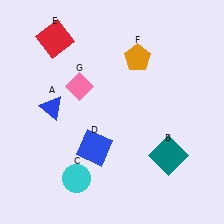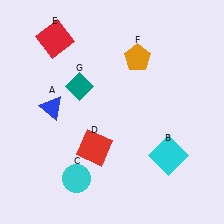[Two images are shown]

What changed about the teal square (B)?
In Image 1, B is teal. In Image 2, it changed to cyan.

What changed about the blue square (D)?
In Image 1, D is blue. In Image 2, it changed to red.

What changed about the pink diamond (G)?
In Image 1, G is pink. In Image 2, it changed to teal.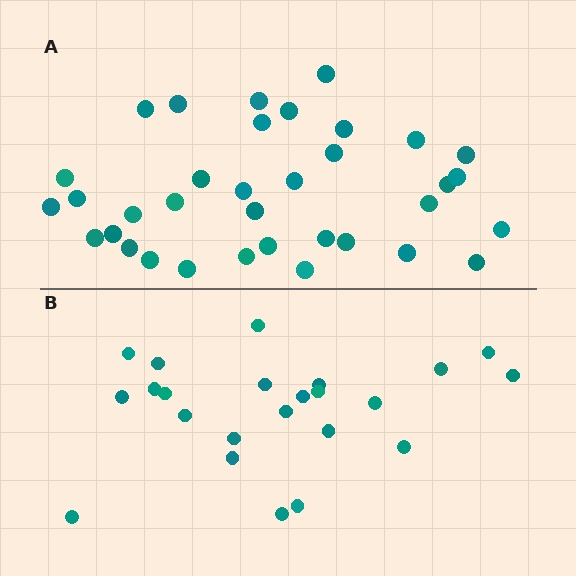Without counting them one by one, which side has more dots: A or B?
Region A (the top region) has more dots.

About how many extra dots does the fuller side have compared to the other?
Region A has roughly 12 or so more dots than region B.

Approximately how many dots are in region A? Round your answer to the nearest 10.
About 40 dots. (The exact count is 35, which rounds to 40.)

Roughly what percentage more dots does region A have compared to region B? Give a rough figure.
About 50% more.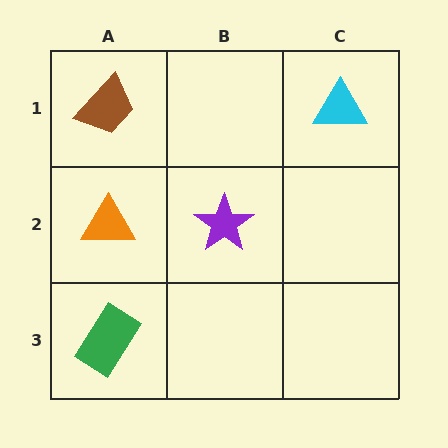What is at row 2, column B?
A purple star.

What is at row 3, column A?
A green rectangle.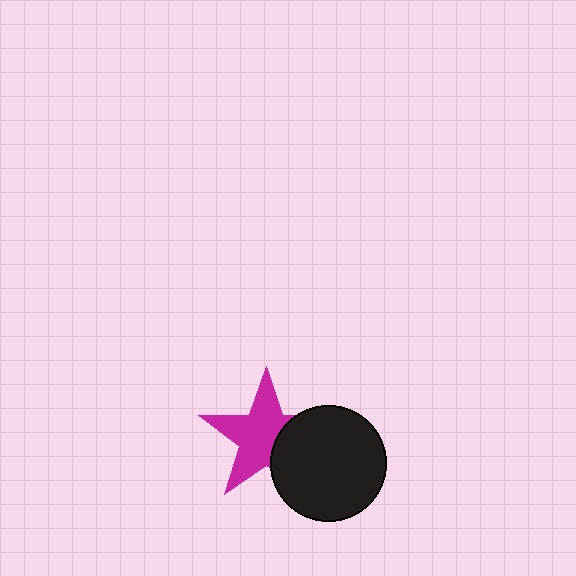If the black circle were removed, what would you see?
You would see the complete magenta star.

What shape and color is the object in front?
The object in front is a black circle.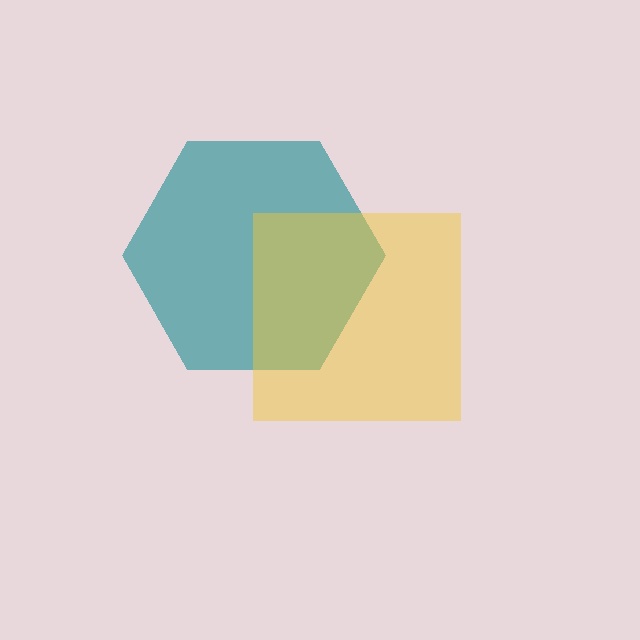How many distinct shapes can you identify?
There are 2 distinct shapes: a teal hexagon, a yellow square.